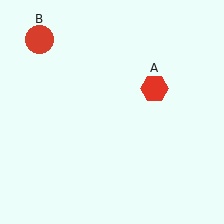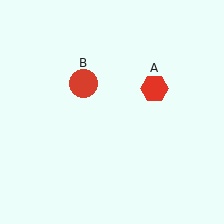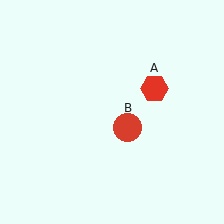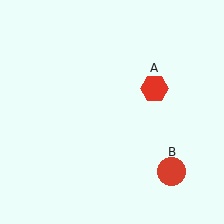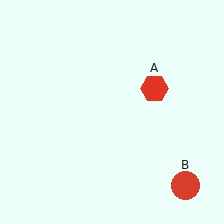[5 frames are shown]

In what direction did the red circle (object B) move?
The red circle (object B) moved down and to the right.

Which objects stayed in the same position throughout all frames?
Red hexagon (object A) remained stationary.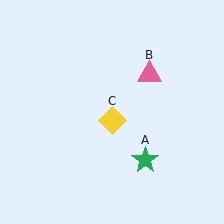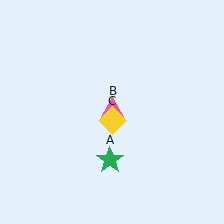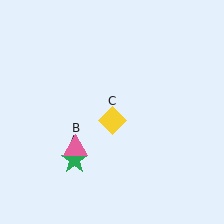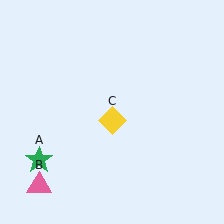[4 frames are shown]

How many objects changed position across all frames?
2 objects changed position: green star (object A), pink triangle (object B).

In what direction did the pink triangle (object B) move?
The pink triangle (object B) moved down and to the left.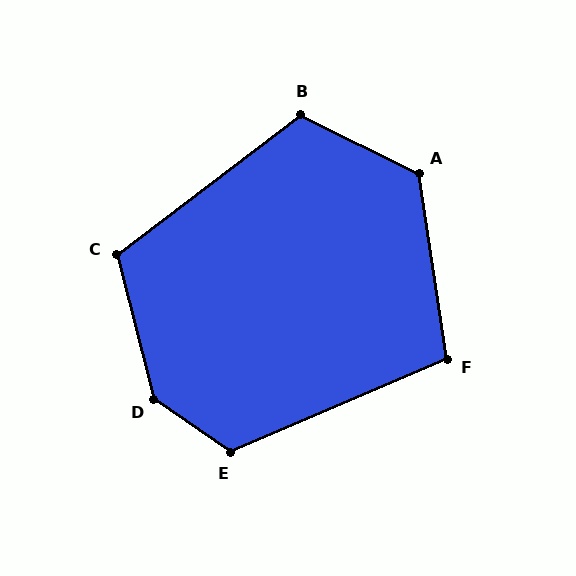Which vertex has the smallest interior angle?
F, at approximately 105 degrees.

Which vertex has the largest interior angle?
D, at approximately 139 degrees.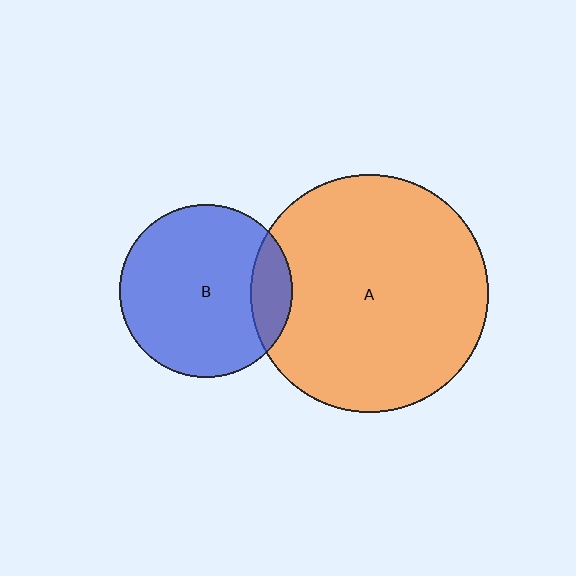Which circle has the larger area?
Circle A (orange).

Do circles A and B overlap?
Yes.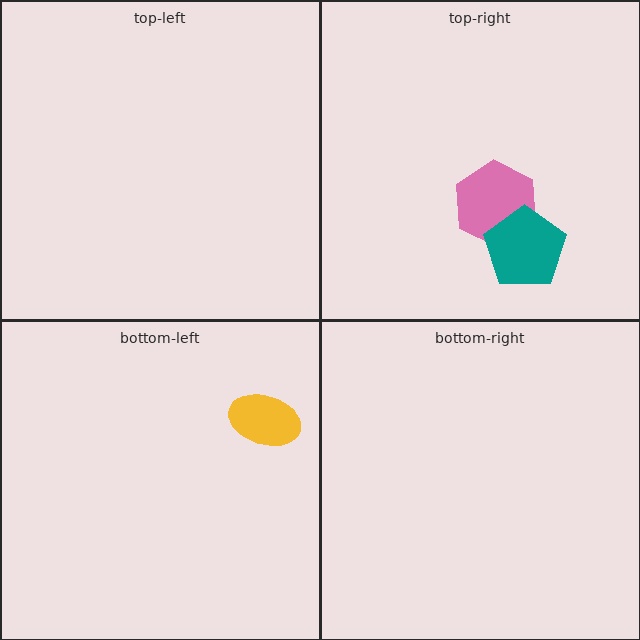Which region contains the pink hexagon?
The top-right region.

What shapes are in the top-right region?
The pink hexagon, the teal pentagon.